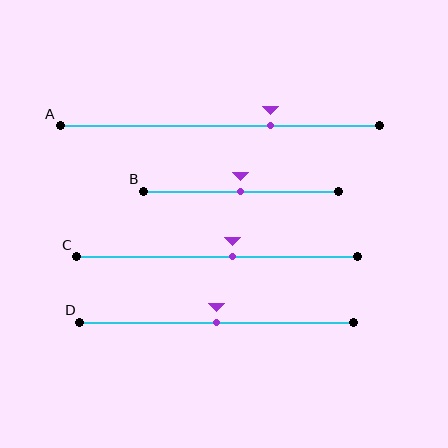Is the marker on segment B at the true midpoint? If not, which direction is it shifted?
Yes, the marker on segment B is at the true midpoint.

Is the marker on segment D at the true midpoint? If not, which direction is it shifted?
Yes, the marker on segment D is at the true midpoint.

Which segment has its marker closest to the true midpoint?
Segment B has its marker closest to the true midpoint.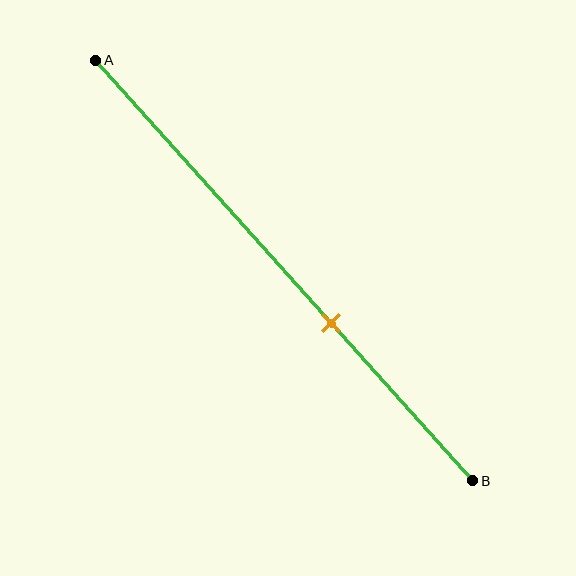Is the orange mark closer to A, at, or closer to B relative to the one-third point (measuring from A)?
The orange mark is closer to point B than the one-third point of segment AB.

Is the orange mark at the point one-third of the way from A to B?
No, the mark is at about 65% from A, not at the 33% one-third point.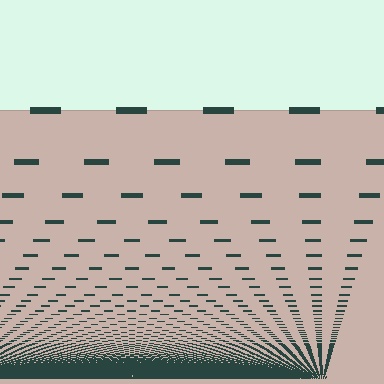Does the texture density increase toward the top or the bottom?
Density increases toward the bottom.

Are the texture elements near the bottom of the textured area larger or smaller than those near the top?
Smaller. The gradient is inverted — elements near the bottom are smaller and denser.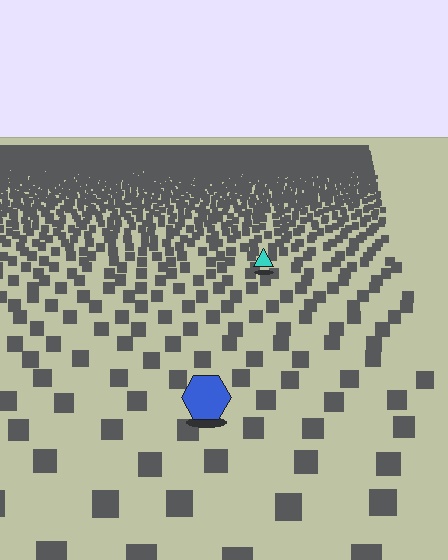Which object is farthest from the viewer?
The cyan triangle is farthest from the viewer. It appears smaller and the ground texture around it is denser.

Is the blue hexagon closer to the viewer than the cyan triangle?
Yes. The blue hexagon is closer — you can tell from the texture gradient: the ground texture is coarser near it.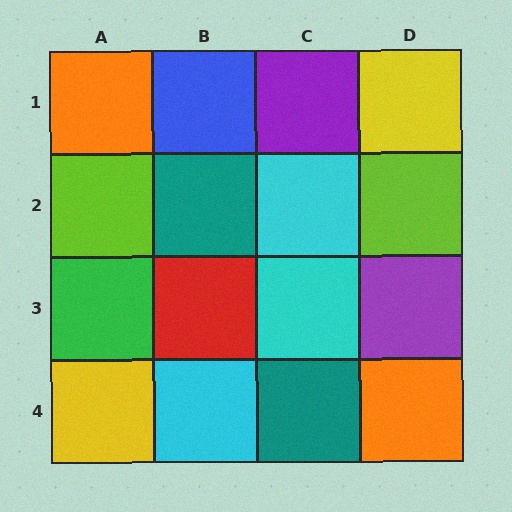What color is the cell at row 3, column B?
Red.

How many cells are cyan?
3 cells are cyan.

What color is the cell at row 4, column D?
Orange.